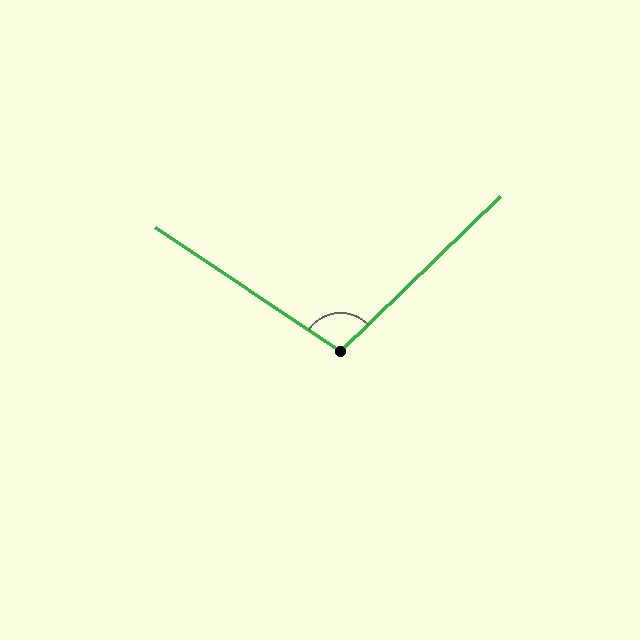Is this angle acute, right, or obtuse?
It is obtuse.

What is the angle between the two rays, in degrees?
Approximately 102 degrees.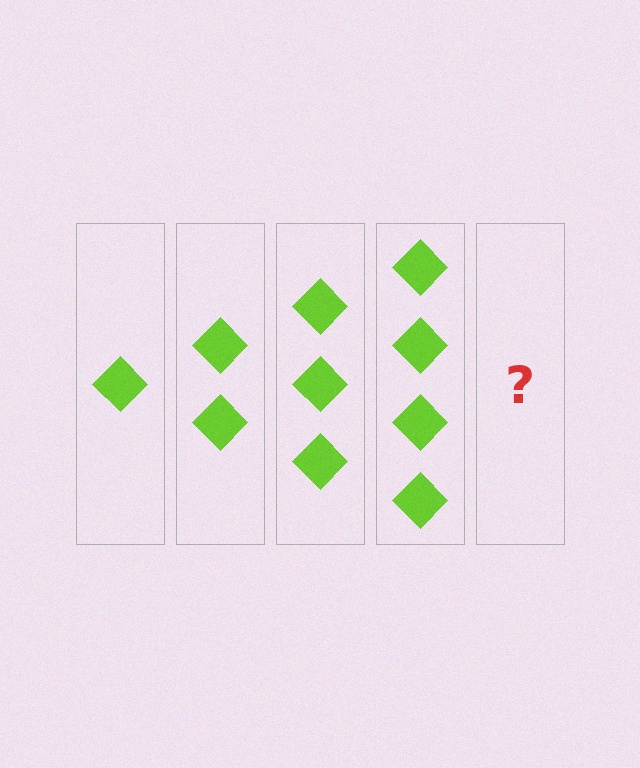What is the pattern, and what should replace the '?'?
The pattern is that each step adds one more diamond. The '?' should be 5 diamonds.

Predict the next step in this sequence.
The next step is 5 diamonds.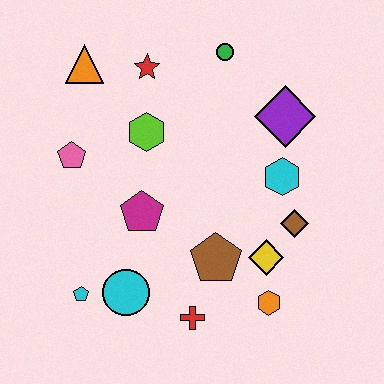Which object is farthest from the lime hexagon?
The orange hexagon is farthest from the lime hexagon.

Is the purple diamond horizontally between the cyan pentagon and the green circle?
No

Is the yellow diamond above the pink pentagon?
No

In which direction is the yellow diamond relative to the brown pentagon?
The yellow diamond is to the right of the brown pentagon.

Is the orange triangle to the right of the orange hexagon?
No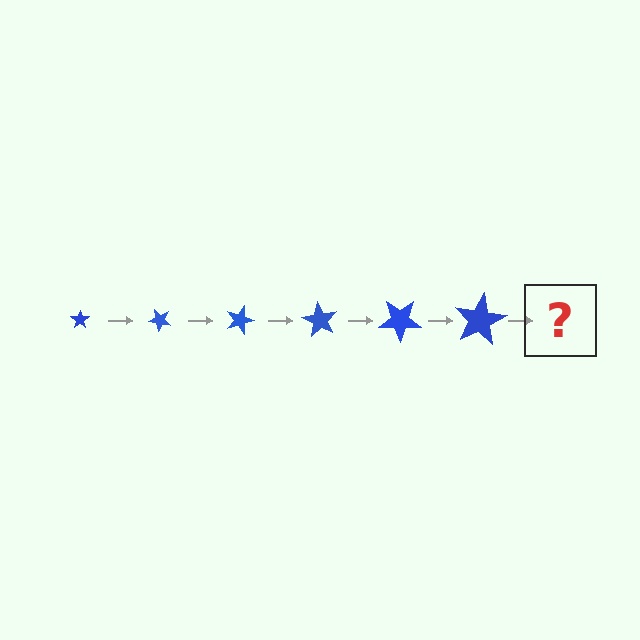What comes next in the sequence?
The next element should be a star, larger than the previous one and rotated 270 degrees from the start.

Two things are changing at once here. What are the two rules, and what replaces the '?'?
The two rules are that the star grows larger each step and it rotates 45 degrees each step. The '?' should be a star, larger than the previous one and rotated 270 degrees from the start.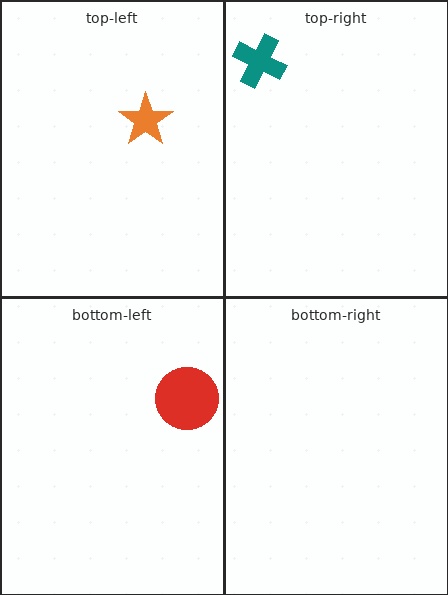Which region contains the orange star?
The top-left region.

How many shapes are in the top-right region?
1.